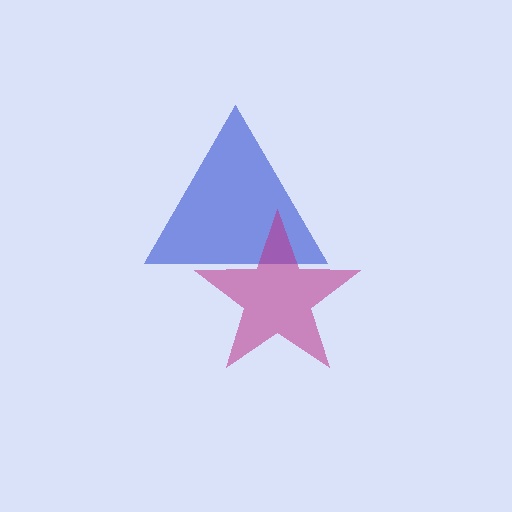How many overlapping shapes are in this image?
There are 2 overlapping shapes in the image.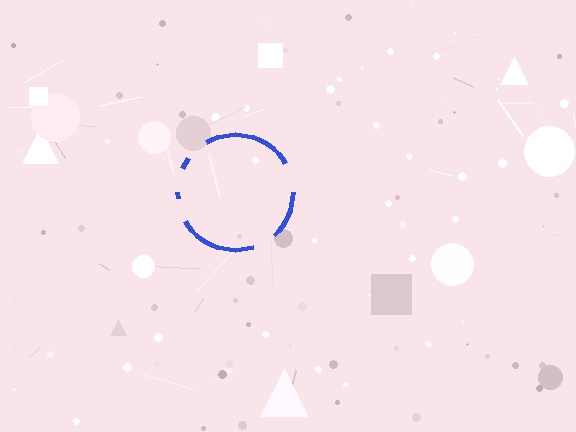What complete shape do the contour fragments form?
The contour fragments form a circle.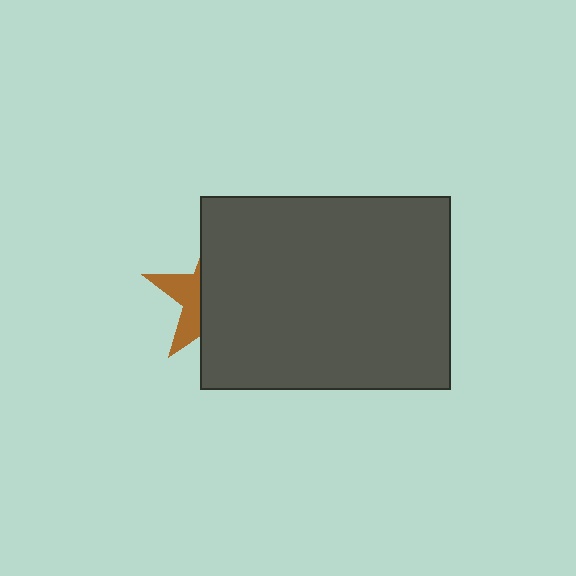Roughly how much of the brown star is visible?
A small part of it is visible (roughly 33%).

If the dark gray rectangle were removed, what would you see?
You would see the complete brown star.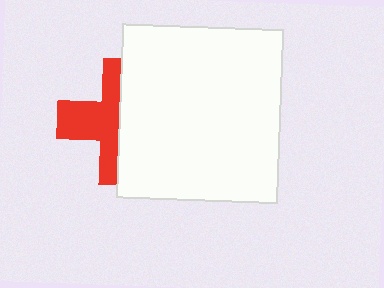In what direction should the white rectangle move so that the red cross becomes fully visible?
The white rectangle should move right. That is the shortest direction to clear the overlap and leave the red cross fully visible.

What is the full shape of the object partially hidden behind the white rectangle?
The partially hidden object is a red cross.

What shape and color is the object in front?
The object in front is a white rectangle.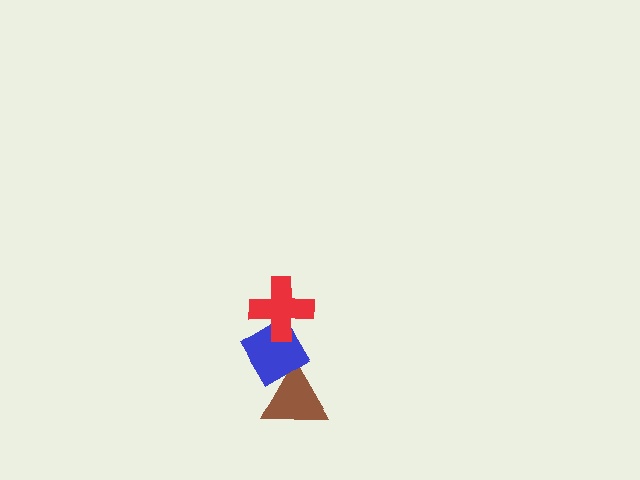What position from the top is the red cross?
The red cross is 1st from the top.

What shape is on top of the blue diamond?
The red cross is on top of the blue diamond.